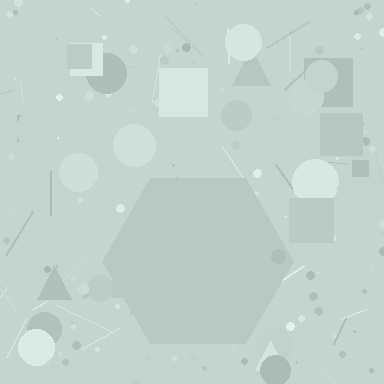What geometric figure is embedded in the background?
A hexagon is embedded in the background.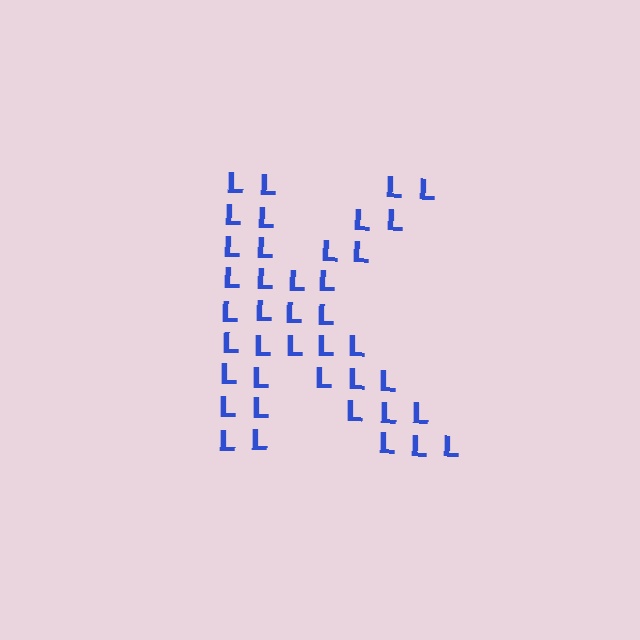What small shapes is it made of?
It is made of small letter L's.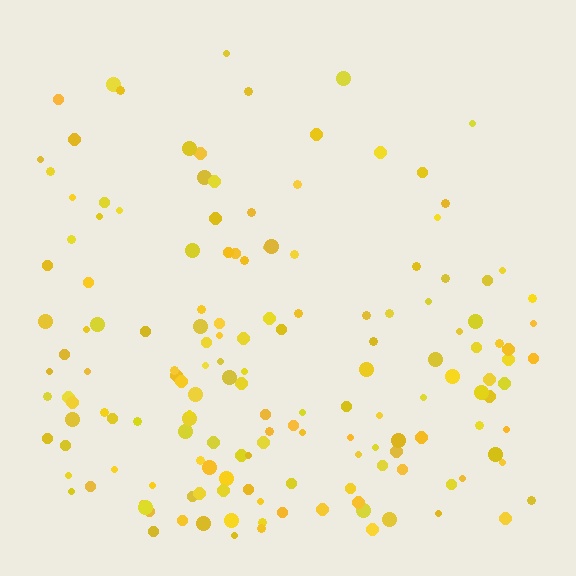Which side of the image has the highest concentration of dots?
The bottom.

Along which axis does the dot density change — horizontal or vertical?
Vertical.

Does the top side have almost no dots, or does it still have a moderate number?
Still a moderate number, just noticeably fewer than the bottom.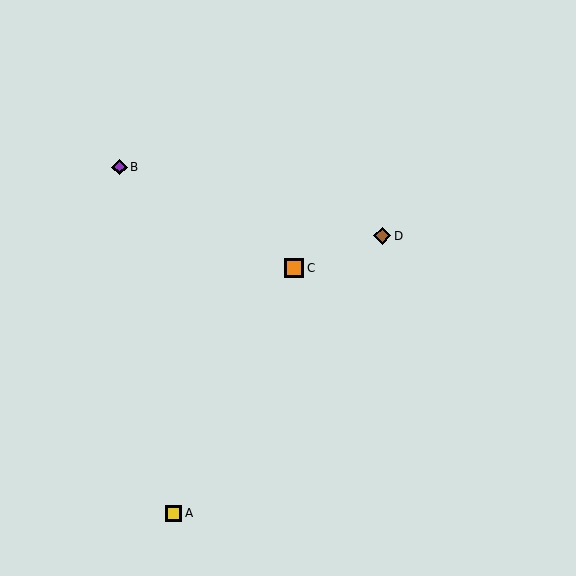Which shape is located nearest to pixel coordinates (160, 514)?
The yellow square (labeled A) at (174, 513) is nearest to that location.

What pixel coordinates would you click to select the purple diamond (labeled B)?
Click at (120, 167) to select the purple diamond B.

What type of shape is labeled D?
Shape D is a brown diamond.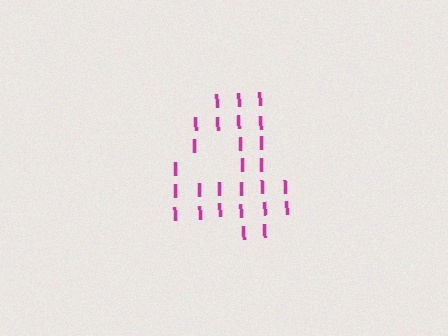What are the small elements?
The small elements are letter I's.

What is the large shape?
The large shape is the digit 4.